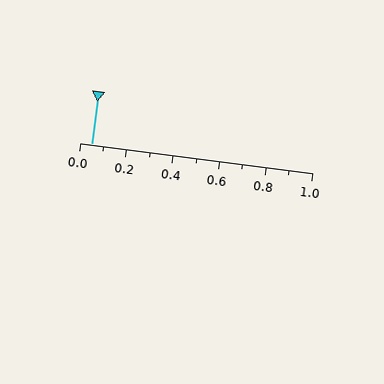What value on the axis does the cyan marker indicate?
The marker indicates approximately 0.05.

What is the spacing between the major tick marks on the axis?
The major ticks are spaced 0.2 apart.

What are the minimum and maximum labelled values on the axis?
The axis runs from 0.0 to 1.0.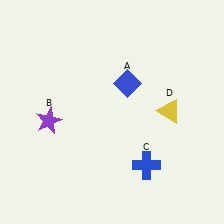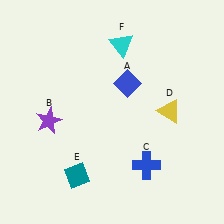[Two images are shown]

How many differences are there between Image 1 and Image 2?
There are 2 differences between the two images.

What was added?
A teal diamond (E), a cyan triangle (F) were added in Image 2.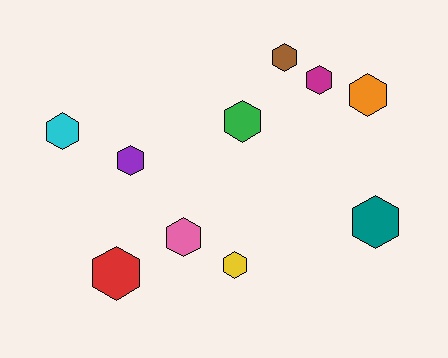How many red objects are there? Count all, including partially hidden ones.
There is 1 red object.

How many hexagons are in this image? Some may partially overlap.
There are 10 hexagons.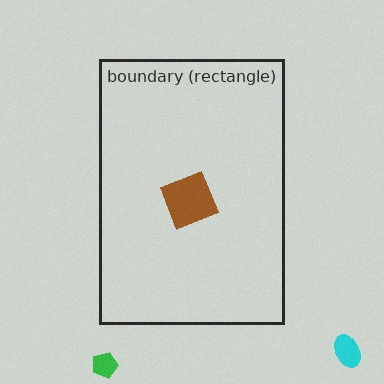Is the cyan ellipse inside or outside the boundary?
Outside.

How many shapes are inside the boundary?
2 inside, 2 outside.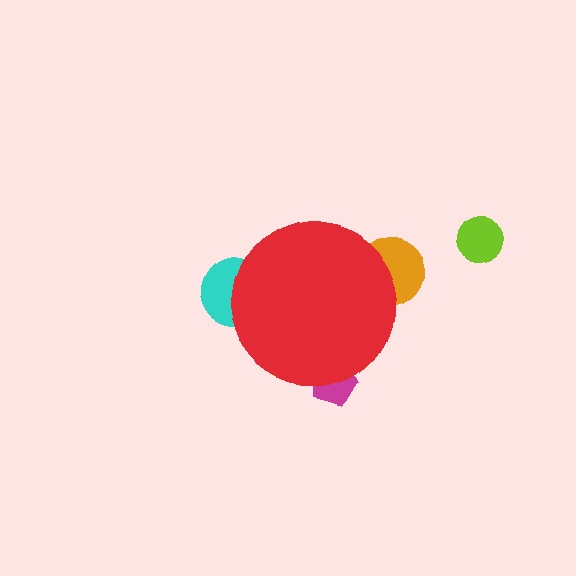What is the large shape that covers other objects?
A red circle.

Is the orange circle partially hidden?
Yes, the orange circle is partially hidden behind the red circle.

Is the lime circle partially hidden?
No, the lime circle is fully visible.